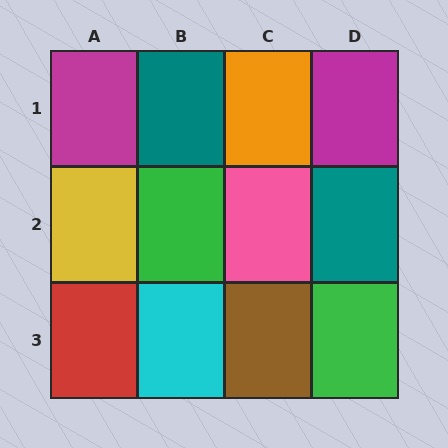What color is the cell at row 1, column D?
Magenta.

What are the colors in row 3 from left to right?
Red, cyan, brown, green.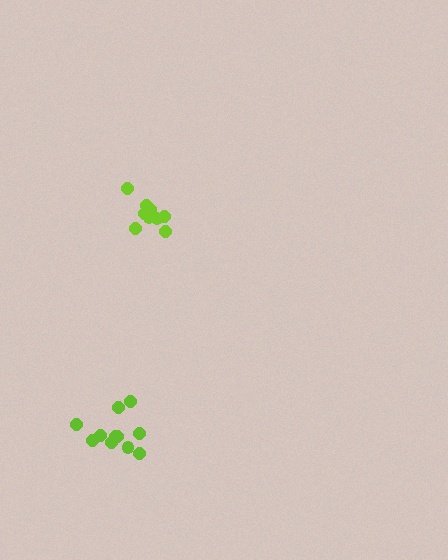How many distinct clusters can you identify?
There are 2 distinct clusters.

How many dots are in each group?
Group 1: 9 dots, Group 2: 11 dots (20 total).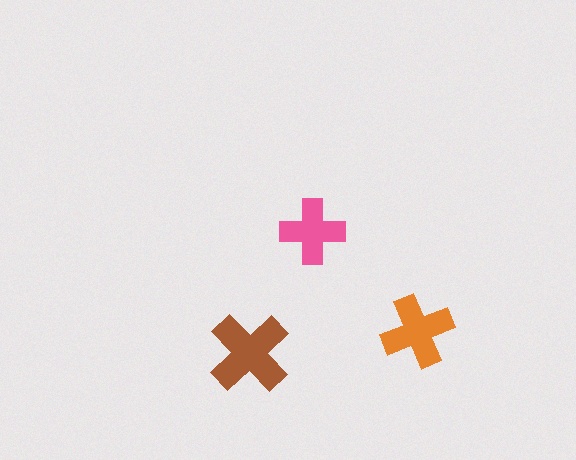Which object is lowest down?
The brown cross is bottommost.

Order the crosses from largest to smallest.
the brown one, the orange one, the pink one.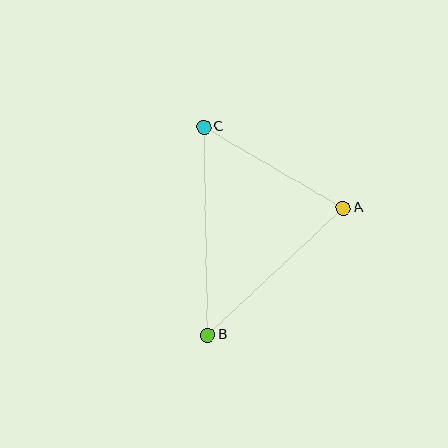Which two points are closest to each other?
Points A and C are closest to each other.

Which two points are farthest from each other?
Points B and C are farthest from each other.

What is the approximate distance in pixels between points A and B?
The distance between A and B is approximately 186 pixels.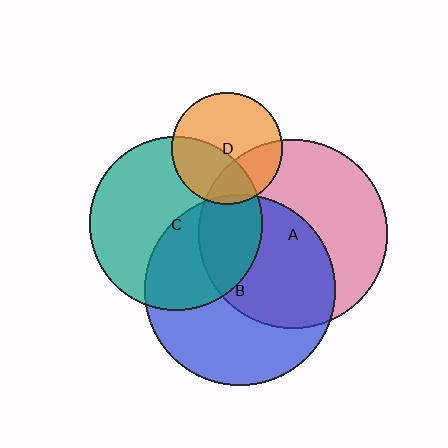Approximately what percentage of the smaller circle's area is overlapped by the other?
Approximately 50%.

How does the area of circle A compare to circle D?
Approximately 2.9 times.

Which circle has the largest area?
Circle B (blue).